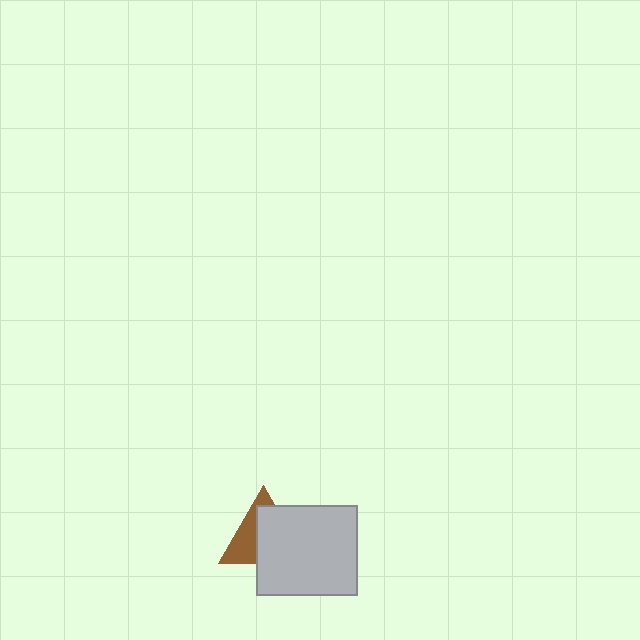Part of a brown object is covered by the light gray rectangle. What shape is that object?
It is a triangle.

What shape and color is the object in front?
The object in front is a light gray rectangle.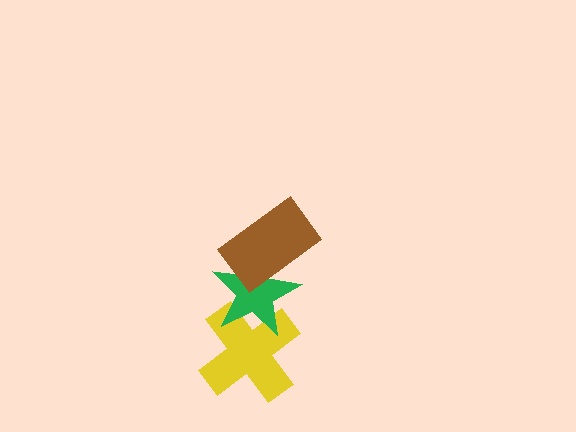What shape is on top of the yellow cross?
The green star is on top of the yellow cross.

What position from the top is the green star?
The green star is 2nd from the top.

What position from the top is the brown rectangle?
The brown rectangle is 1st from the top.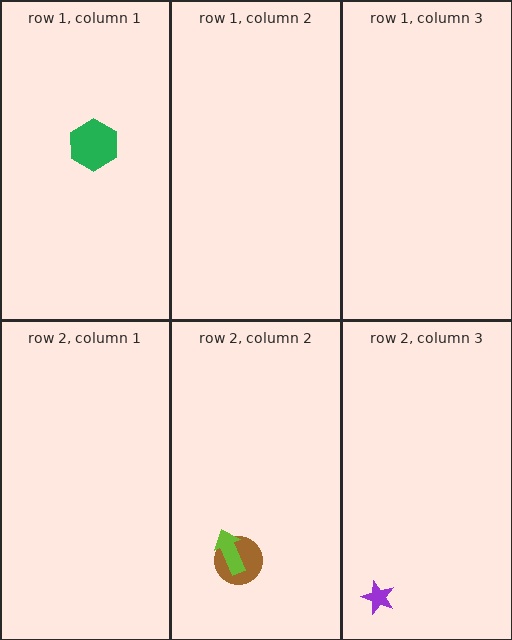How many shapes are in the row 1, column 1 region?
1.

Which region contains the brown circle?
The row 2, column 2 region.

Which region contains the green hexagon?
The row 1, column 1 region.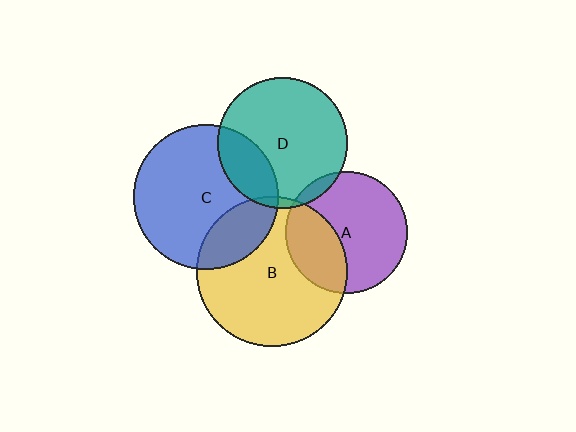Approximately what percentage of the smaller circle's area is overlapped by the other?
Approximately 20%.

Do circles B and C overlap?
Yes.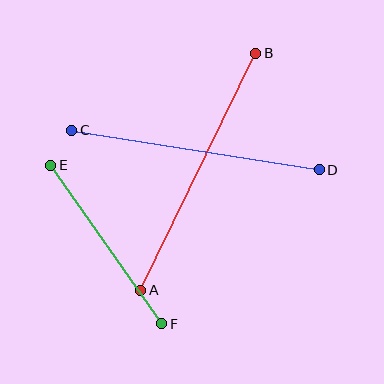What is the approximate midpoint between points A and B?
The midpoint is at approximately (198, 172) pixels.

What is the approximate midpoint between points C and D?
The midpoint is at approximately (195, 150) pixels.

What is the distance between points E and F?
The distance is approximately 194 pixels.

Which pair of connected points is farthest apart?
Points A and B are farthest apart.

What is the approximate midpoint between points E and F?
The midpoint is at approximately (106, 245) pixels.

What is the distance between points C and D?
The distance is approximately 251 pixels.